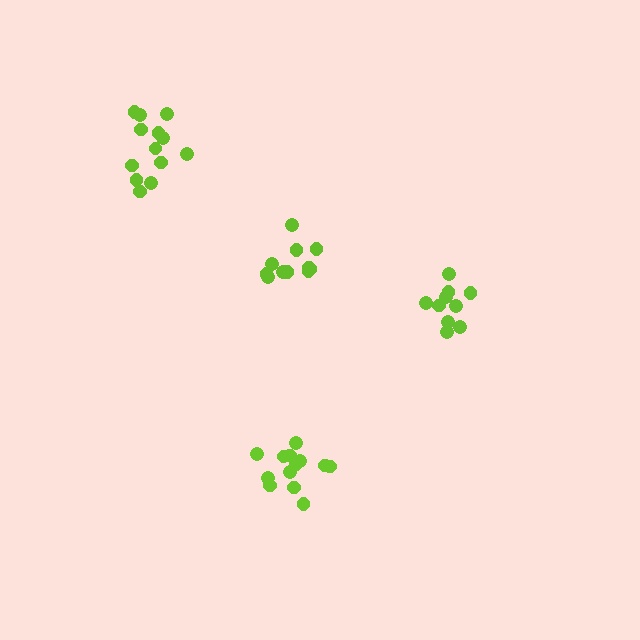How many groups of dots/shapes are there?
There are 4 groups.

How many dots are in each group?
Group 1: 11 dots, Group 2: 13 dots, Group 3: 13 dots, Group 4: 10 dots (47 total).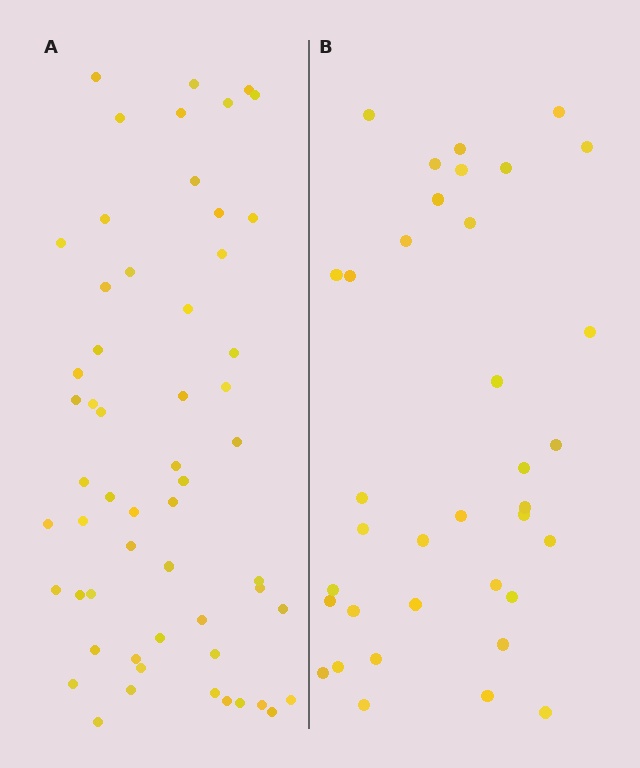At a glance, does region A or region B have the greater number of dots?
Region A (the left region) has more dots.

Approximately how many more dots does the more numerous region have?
Region A has approximately 20 more dots than region B.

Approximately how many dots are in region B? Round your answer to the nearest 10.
About 40 dots. (The exact count is 36, which rounds to 40.)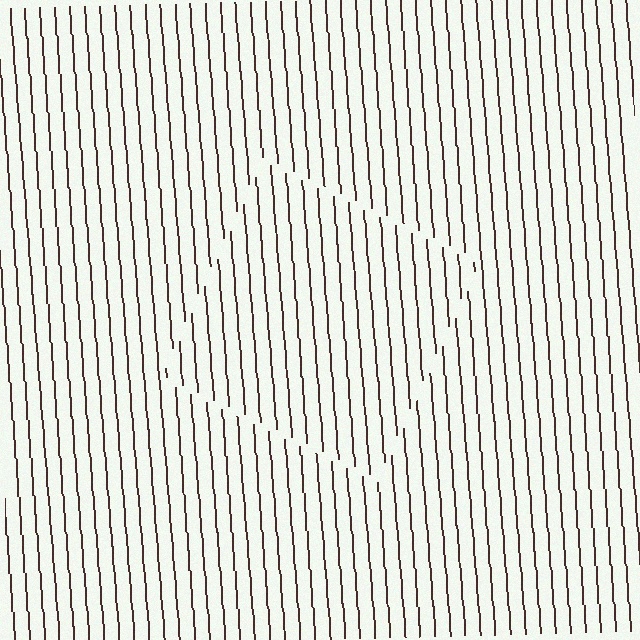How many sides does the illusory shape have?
4 sides — the line-ends trace a square.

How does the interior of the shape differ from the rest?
The interior of the shape contains the same grating, shifted by half a period — the contour is defined by the phase discontinuity where line-ends from the inner and outer gratings abut.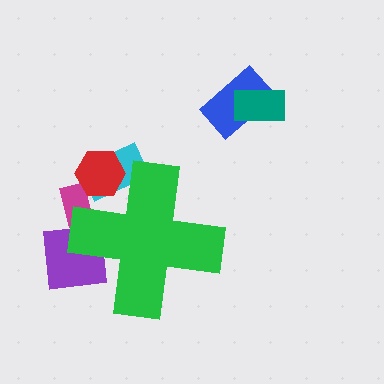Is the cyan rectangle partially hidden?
Yes, the cyan rectangle is partially hidden behind the green cross.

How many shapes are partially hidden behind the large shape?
4 shapes are partially hidden.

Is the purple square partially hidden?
Yes, the purple square is partially hidden behind the green cross.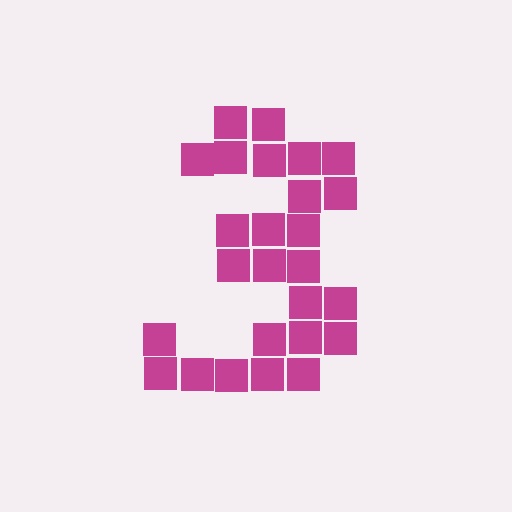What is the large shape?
The large shape is the digit 3.